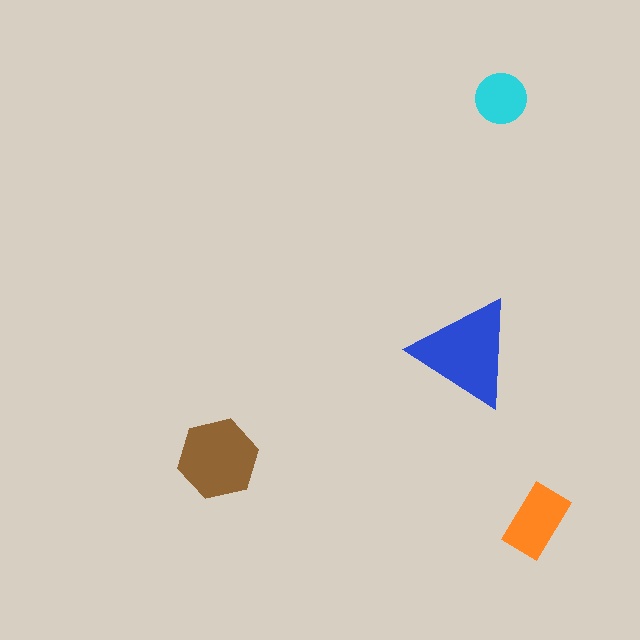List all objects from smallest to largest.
The cyan circle, the orange rectangle, the brown hexagon, the blue triangle.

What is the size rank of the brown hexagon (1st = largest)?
2nd.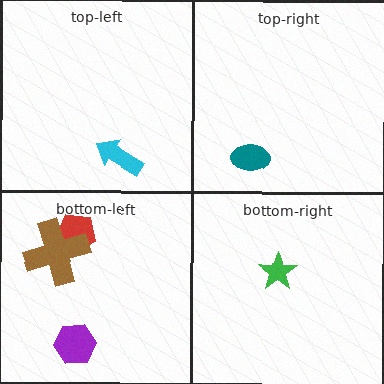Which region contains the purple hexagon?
The bottom-left region.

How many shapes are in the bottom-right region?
1.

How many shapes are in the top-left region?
1.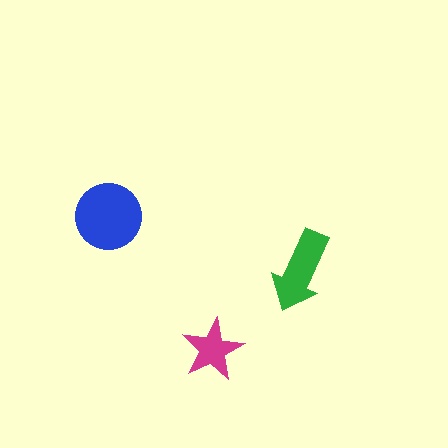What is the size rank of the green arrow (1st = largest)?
2nd.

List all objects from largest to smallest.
The blue circle, the green arrow, the magenta star.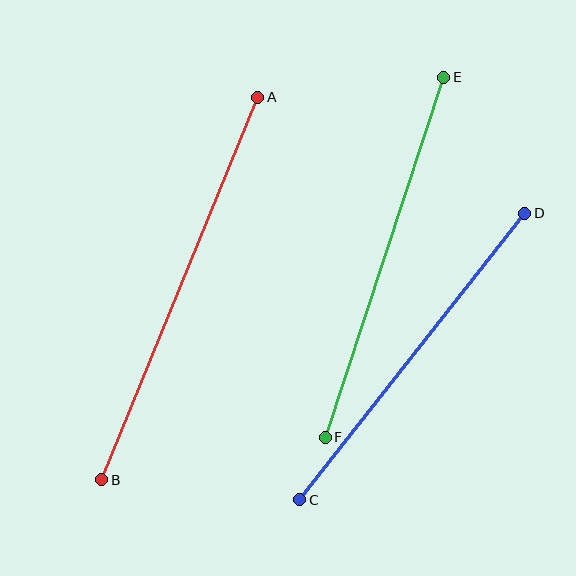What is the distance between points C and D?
The distance is approximately 365 pixels.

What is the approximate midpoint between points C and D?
The midpoint is at approximately (412, 357) pixels.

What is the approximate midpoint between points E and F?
The midpoint is at approximately (385, 257) pixels.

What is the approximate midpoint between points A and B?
The midpoint is at approximately (180, 289) pixels.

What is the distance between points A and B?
The distance is approximately 413 pixels.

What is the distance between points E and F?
The distance is approximately 379 pixels.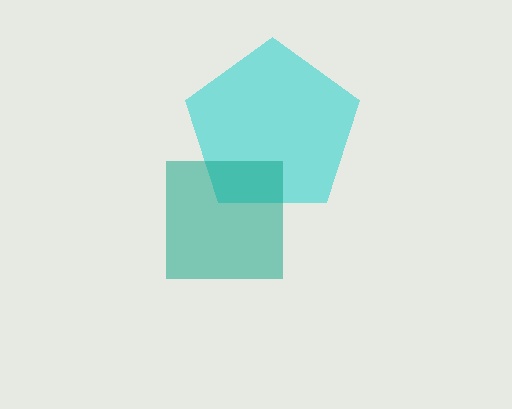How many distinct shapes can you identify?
There are 2 distinct shapes: a cyan pentagon, a teal square.